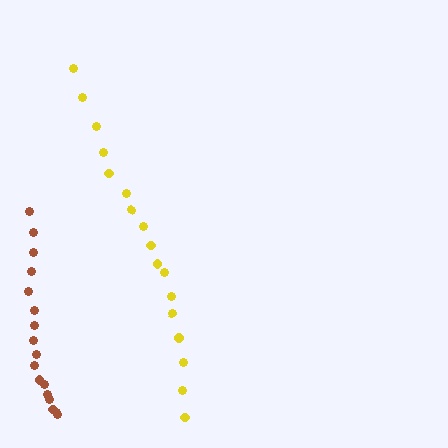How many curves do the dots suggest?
There are 2 distinct paths.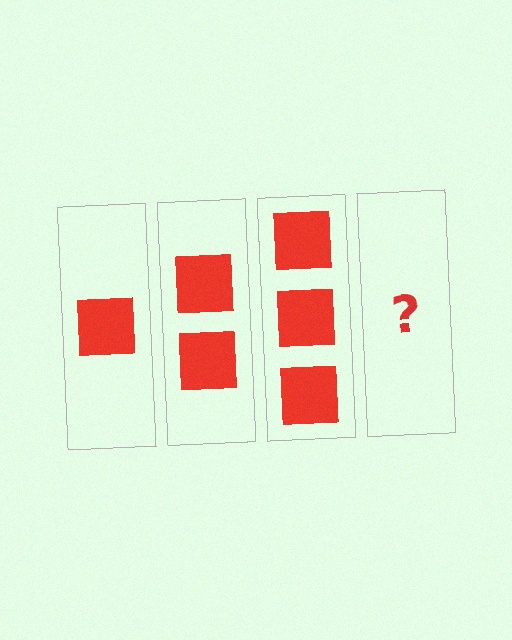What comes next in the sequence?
The next element should be 4 squares.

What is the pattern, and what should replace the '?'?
The pattern is that each step adds one more square. The '?' should be 4 squares.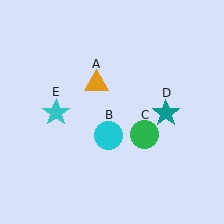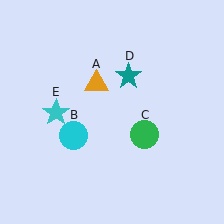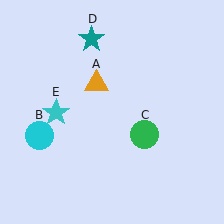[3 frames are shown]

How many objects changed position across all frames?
2 objects changed position: cyan circle (object B), teal star (object D).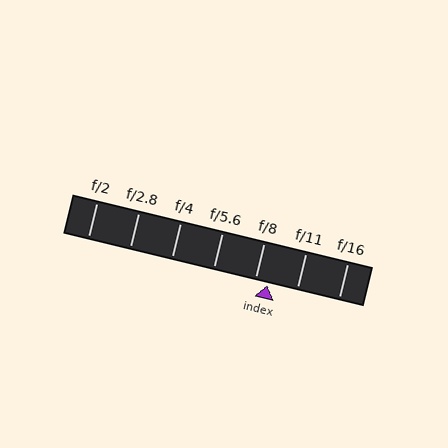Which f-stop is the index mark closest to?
The index mark is closest to f/8.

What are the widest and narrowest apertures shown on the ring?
The widest aperture shown is f/2 and the narrowest is f/16.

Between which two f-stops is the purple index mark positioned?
The index mark is between f/8 and f/11.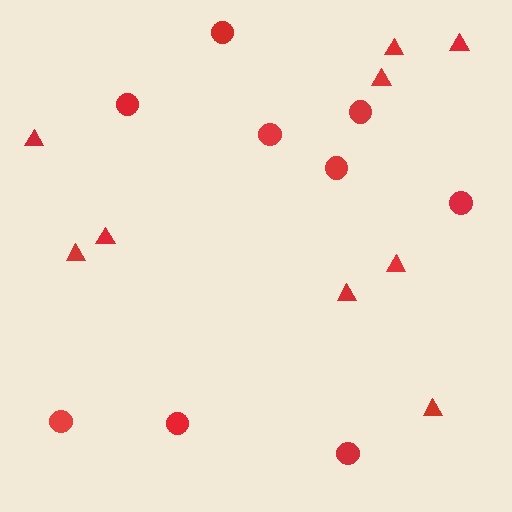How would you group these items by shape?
There are 2 groups: one group of circles (9) and one group of triangles (9).